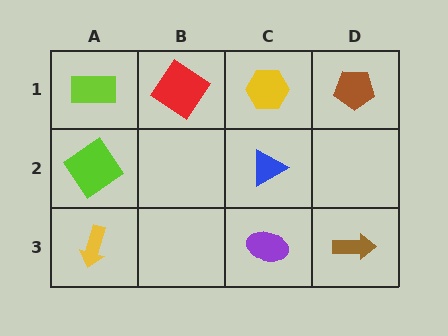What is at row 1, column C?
A yellow hexagon.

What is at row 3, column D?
A brown arrow.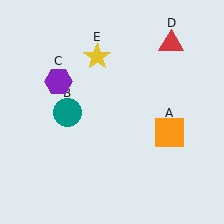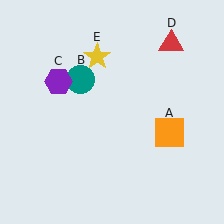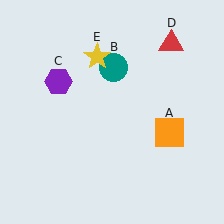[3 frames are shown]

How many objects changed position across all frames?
1 object changed position: teal circle (object B).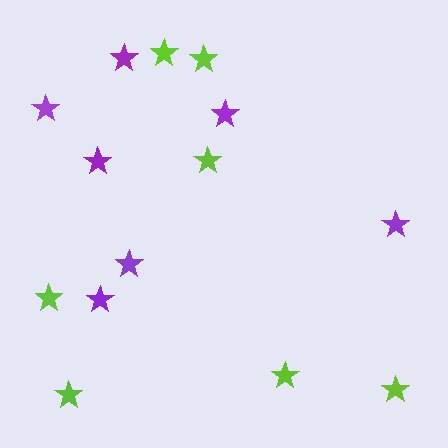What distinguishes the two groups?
There are 2 groups: one group of lime stars (7) and one group of purple stars (7).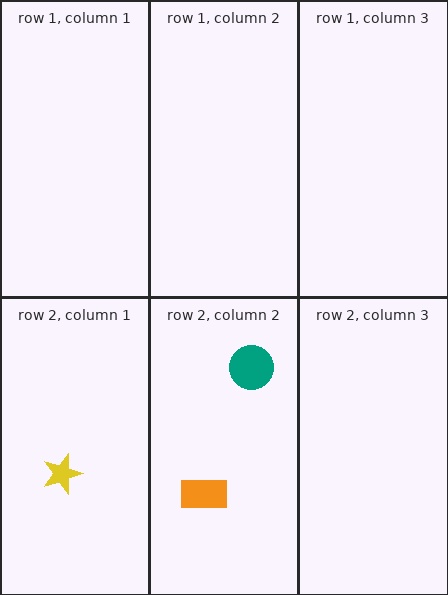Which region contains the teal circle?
The row 2, column 2 region.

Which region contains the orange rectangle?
The row 2, column 2 region.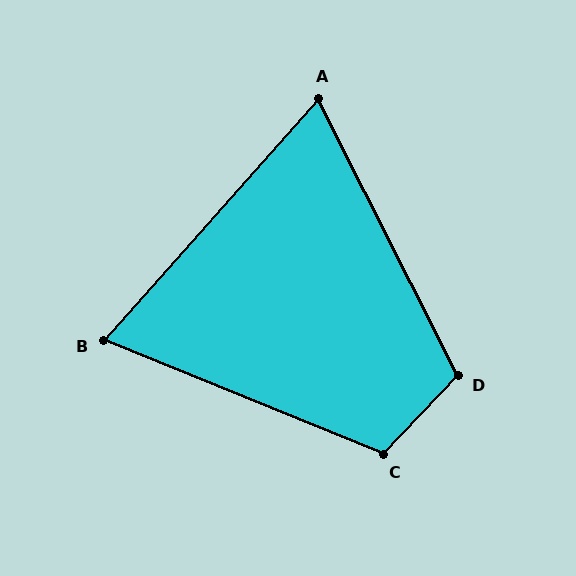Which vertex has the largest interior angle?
C, at approximately 112 degrees.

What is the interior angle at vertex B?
Approximately 71 degrees (acute).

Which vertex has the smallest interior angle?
A, at approximately 68 degrees.